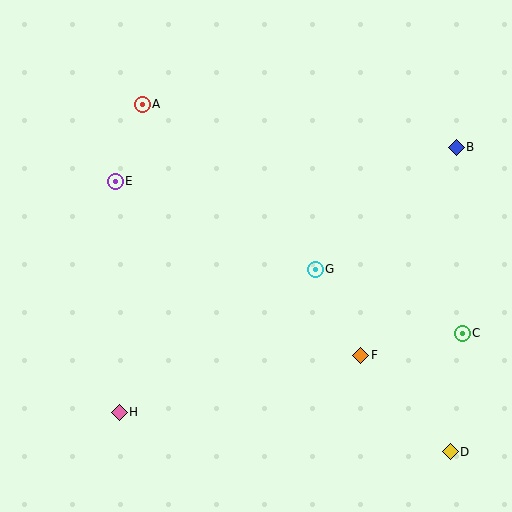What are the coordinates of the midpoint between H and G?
The midpoint between H and G is at (217, 341).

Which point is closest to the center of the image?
Point G at (315, 269) is closest to the center.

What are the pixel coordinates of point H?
Point H is at (119, 412).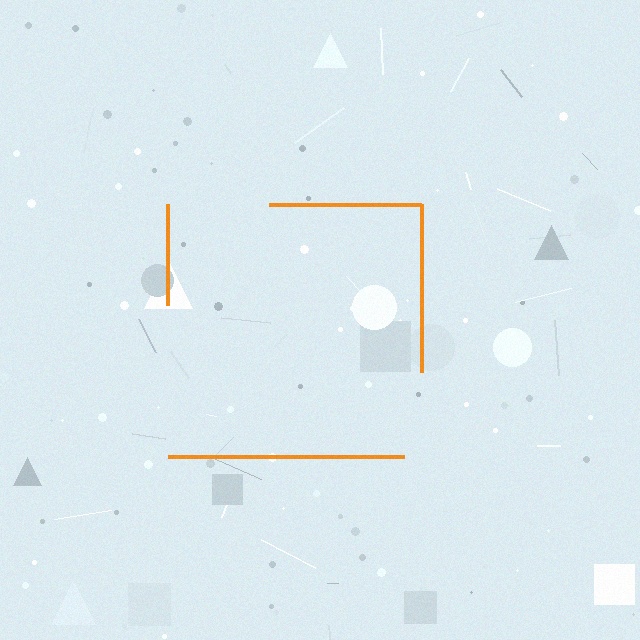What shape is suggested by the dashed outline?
The dashed outline suggests a square.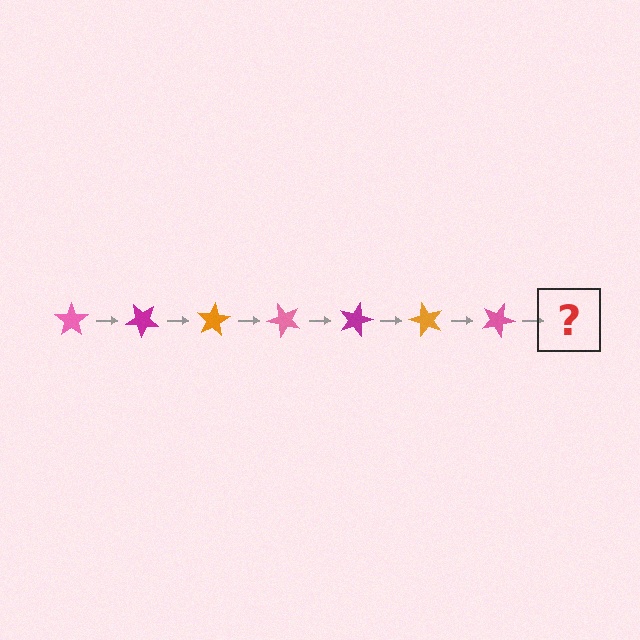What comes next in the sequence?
The next element should be a magenta star, rotated 280 degrees from the start.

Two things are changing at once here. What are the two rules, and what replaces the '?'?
The two rules are that it rotates 40 degrees each step and the color cycles through pink, magenta, and orange. The '?' should be a magenta star, rotated 280 degrees from the start.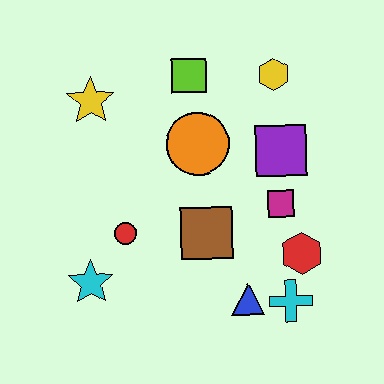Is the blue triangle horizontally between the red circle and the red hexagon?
Yes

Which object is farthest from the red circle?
The yellow hexagon is farthest from the red circle.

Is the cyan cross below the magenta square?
Yes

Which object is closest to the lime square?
The orange circle is closest to the lime square.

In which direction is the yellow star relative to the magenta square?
The yellow star is to the left of the magenta square.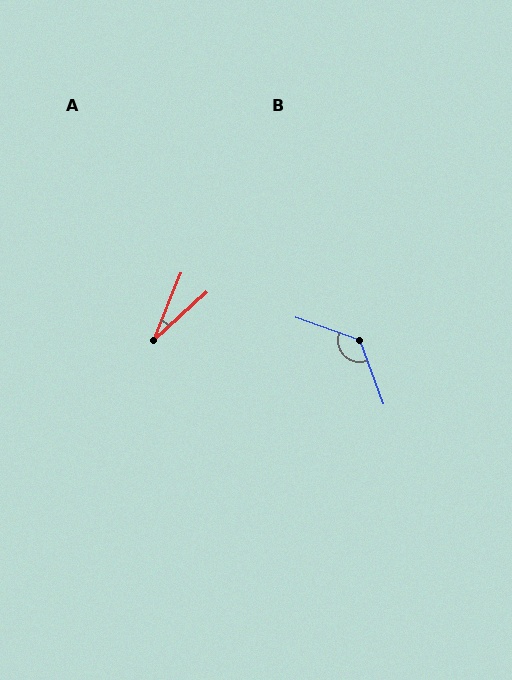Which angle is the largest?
B, at approximately 130 degrees.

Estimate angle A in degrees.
Approximately 26 degrees.